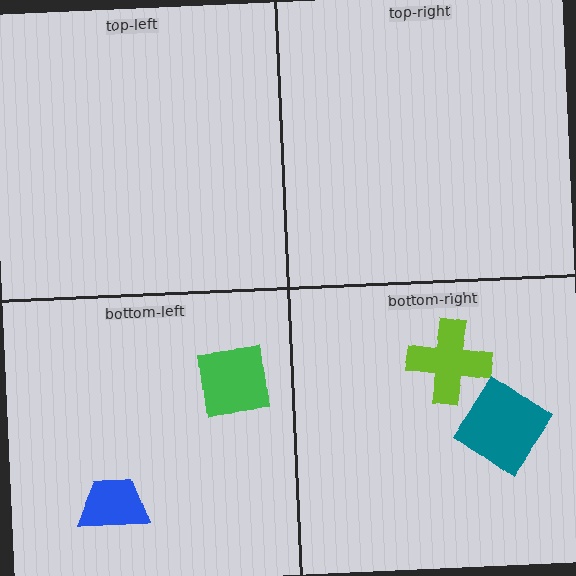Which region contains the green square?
The bottom-left region.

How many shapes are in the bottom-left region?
2.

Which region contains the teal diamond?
The bottom-right region.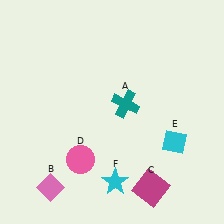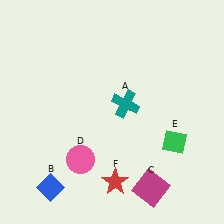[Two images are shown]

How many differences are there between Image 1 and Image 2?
There are 3 differences between the two images.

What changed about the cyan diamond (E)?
In Image 1, E is cyan. In Image 2, it changed to green.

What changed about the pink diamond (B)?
In Image 1, B is pink. In Image 2, it changed to blue.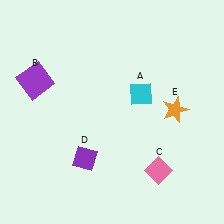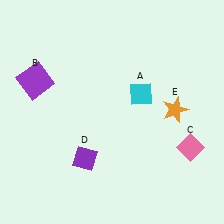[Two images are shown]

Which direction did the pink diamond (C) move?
The pink diamond (C) moved right.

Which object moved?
The pink diamond (C) moved right.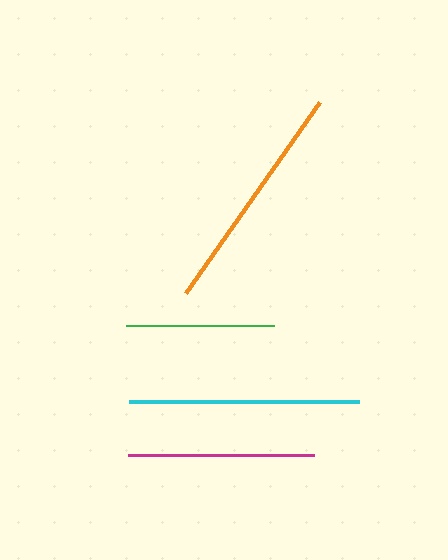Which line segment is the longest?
The orange line is the longest at approximately 233 pixels.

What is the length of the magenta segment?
The magenta segment is approximately 186 pixels long.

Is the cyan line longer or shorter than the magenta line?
The cyan line is longer than the magenta line.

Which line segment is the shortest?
The green line is the shortest at approximately 148 pixels.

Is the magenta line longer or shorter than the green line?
The magenta line is longer than the green line.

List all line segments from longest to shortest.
From longest to shortest: orange, cyan, magenta, green.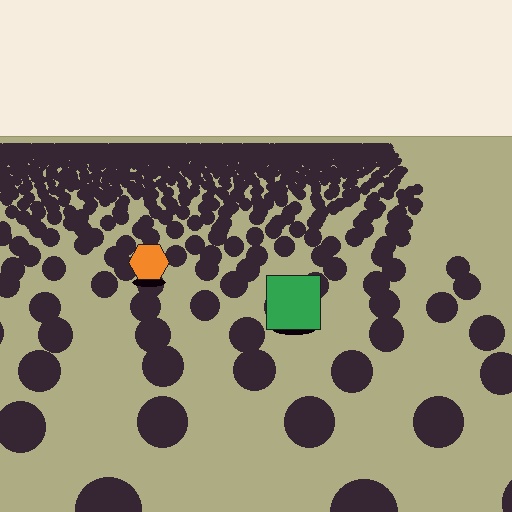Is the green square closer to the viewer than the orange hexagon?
Yes. The green square is closer — you can tell from the texture gradient: the ground texture is coarser near it.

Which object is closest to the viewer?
The green square is closest. The texture marks near it are larger and more spread out.